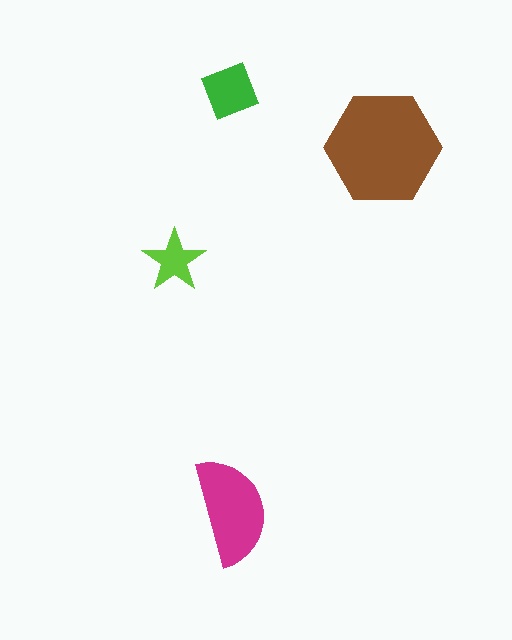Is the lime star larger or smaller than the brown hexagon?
Smaller.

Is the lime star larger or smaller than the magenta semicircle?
Smaller.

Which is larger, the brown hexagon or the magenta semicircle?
The brown hexagon.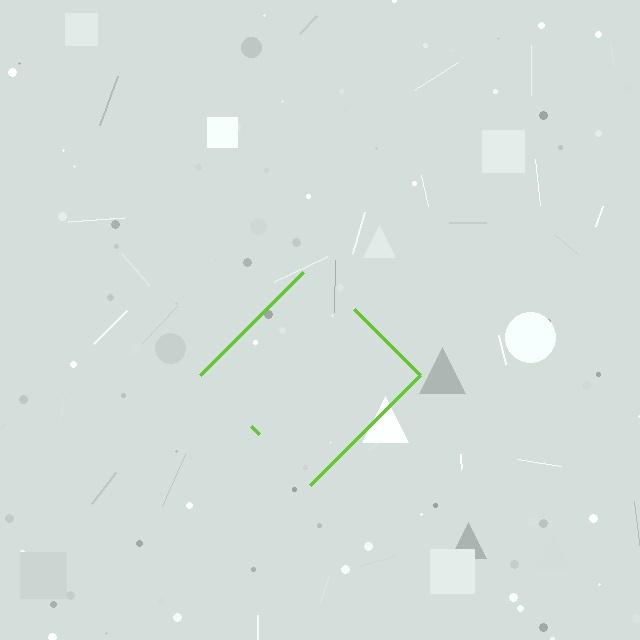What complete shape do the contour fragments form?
The contour fragments form a diamond.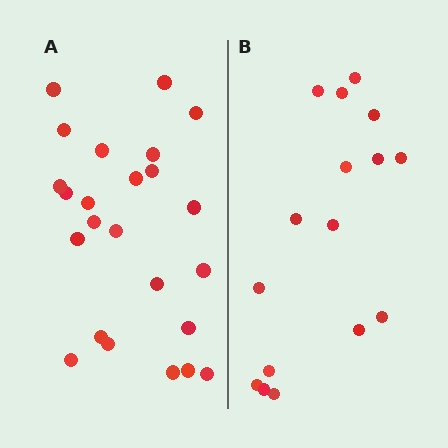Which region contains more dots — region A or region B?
Region A (the left region) has more dots.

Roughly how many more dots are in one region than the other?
Region A has roughly 8 or so more dots than region B.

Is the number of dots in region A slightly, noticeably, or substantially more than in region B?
Region A has substantially more. The ratio is roughly 1.5 to 1.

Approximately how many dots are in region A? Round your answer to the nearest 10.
About 20 dots. (The exact count is 24, which rounds to 20.)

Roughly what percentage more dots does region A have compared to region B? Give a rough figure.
About 50% more.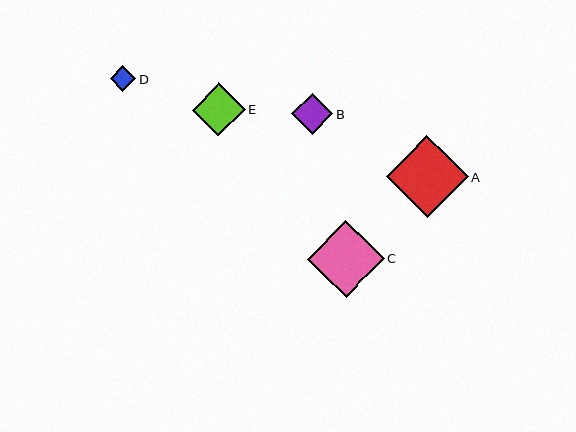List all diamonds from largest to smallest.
From largest to smallest: A, C, E, B, D.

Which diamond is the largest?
Diamond A is the largest with a size of approximately 82 pixels.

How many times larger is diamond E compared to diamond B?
Diamond E is approximately 1.3 times the size of diamond B.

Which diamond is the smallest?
Diamond D is the smallest with a size of approximately 26 pixels.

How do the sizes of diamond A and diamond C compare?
Diamond A and diamond C are approximately the same size.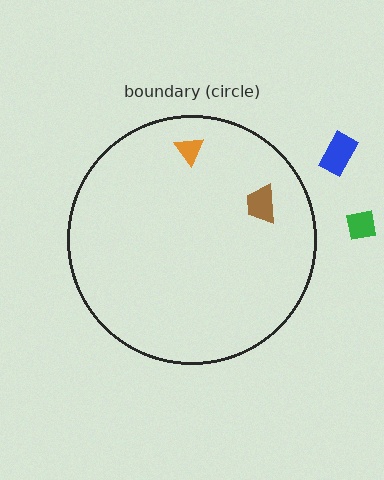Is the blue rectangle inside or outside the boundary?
Outside.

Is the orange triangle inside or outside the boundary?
Inside.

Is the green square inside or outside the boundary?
Outside.